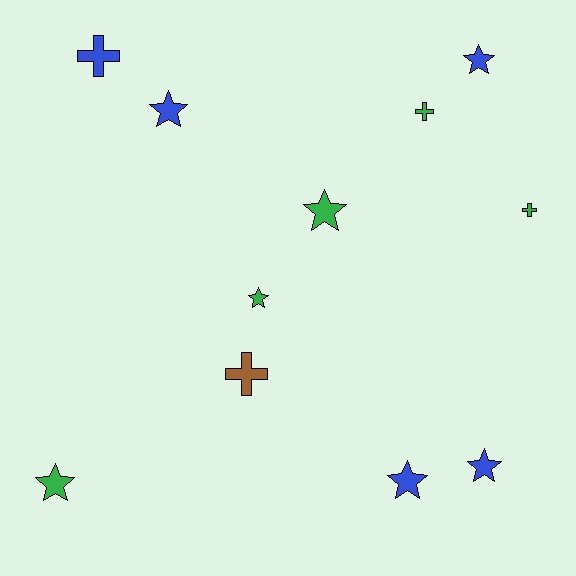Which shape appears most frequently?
Star, with 7 objects.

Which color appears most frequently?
Blue, with 5 objects.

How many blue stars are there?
There are 4 blue stars.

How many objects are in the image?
There are 11 objects.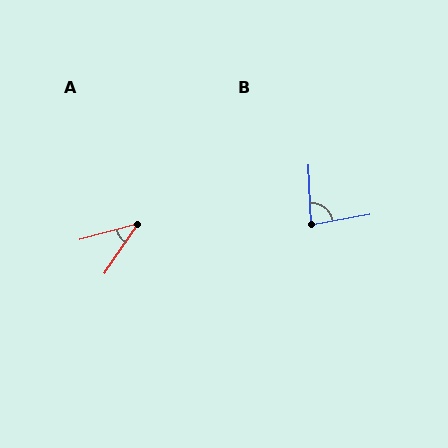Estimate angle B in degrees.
Approximately 82 degrees.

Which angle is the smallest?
A, at approximately 41 degrees.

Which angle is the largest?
B, at approximately 82 degrees.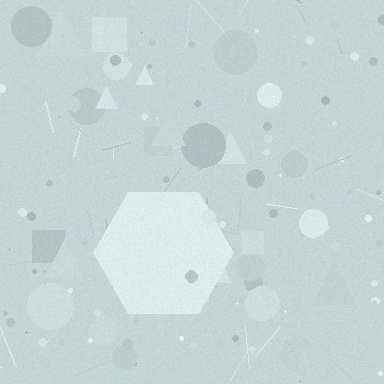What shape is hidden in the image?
A hexagon is hidden in the image.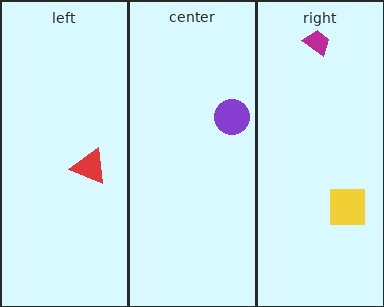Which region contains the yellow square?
The right region.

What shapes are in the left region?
The red triangle.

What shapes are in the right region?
The yellow square, the magenta trapezoid.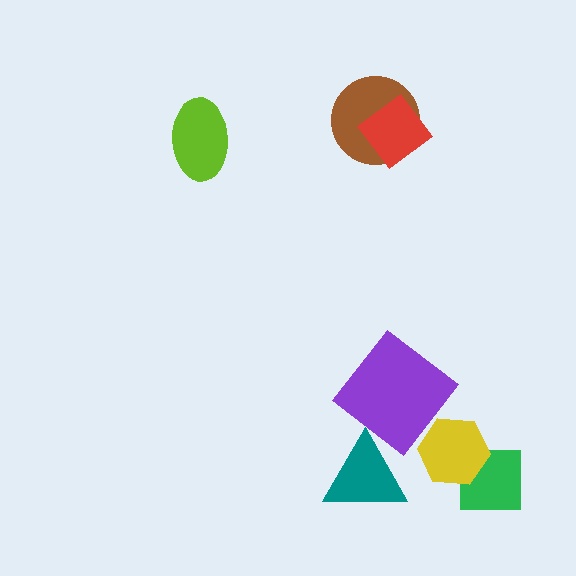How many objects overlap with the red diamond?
1 object overlaps with the red diamond.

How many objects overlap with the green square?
1 object overlaps with the green square.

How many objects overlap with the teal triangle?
0 objects overlap with the teal triangle.